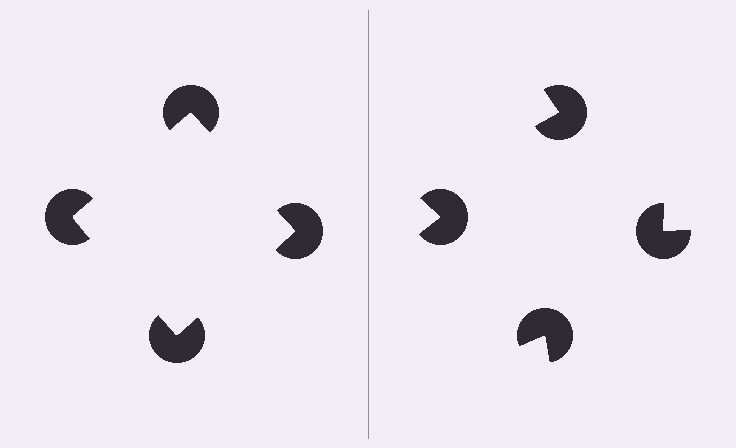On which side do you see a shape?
An illusory square appears on the left side. On the right side the wedge cuts are rotated, so no coherent shape forms.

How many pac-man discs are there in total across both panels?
8 — 4 on each side.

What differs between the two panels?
The pac-man discs are positioned identically on both sides; only the wedge orientations differ. On the left they align to a square; on the right they are misaligned.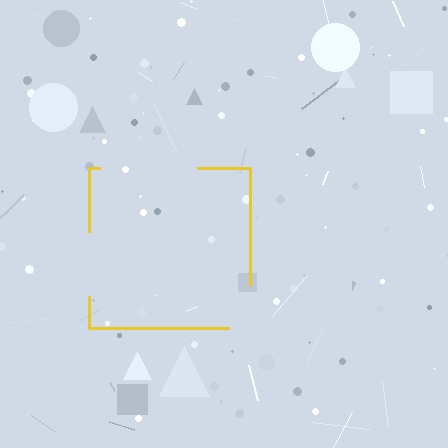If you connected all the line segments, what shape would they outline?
They would outline a square.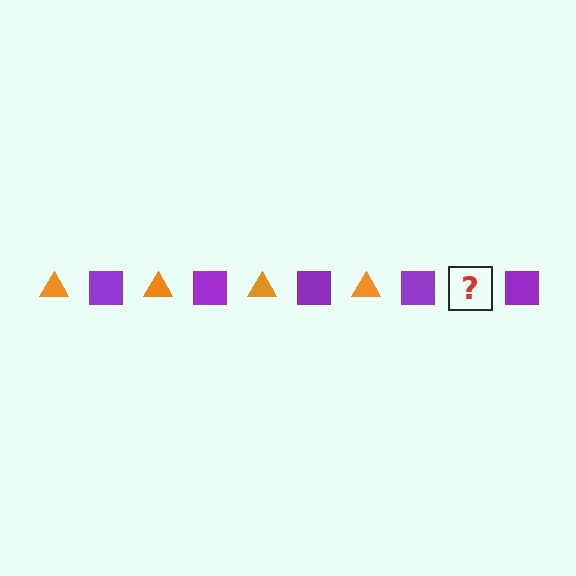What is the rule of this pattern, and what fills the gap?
The rule is that the pattern alternates between orange triangle and purple square. The gap should be filled with an orange triangle.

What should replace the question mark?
The question mark should be replaced with an orange triangle.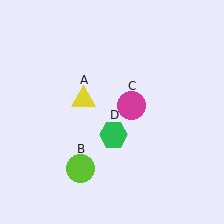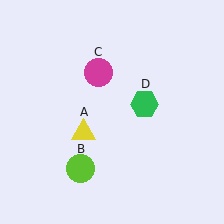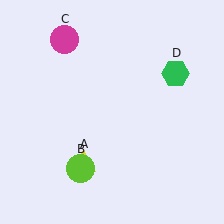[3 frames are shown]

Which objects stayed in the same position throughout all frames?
Lime circle (object B) remained stationary.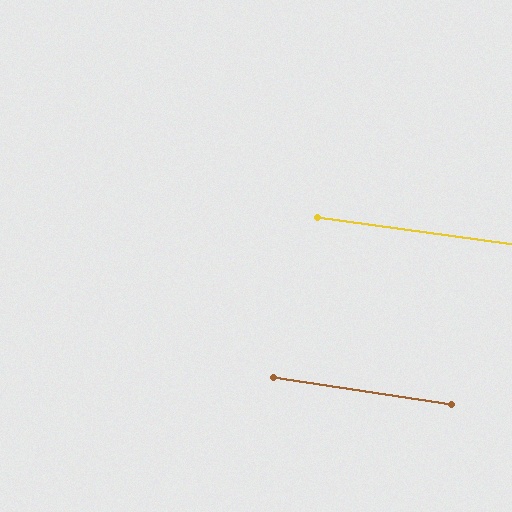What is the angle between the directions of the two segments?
Approximately 1 degree.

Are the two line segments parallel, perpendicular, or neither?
Parallel — their directions differ by only 0.8°.